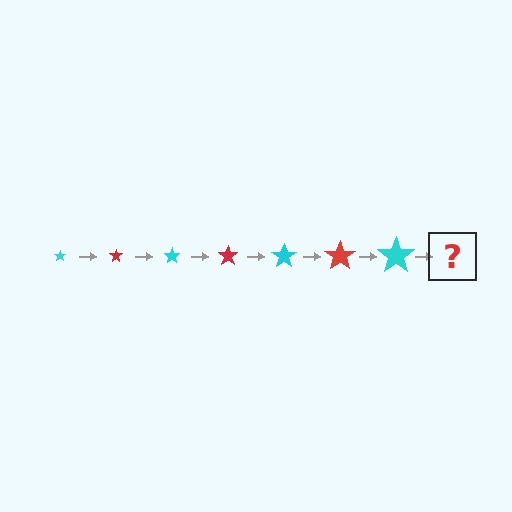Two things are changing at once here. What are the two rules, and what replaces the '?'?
The two rules are that the star grows larger each step and the color cycles through cyan and red. The '?' should be a red star, larger than the previous one.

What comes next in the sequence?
The next element should be a red star, larger than the previous one.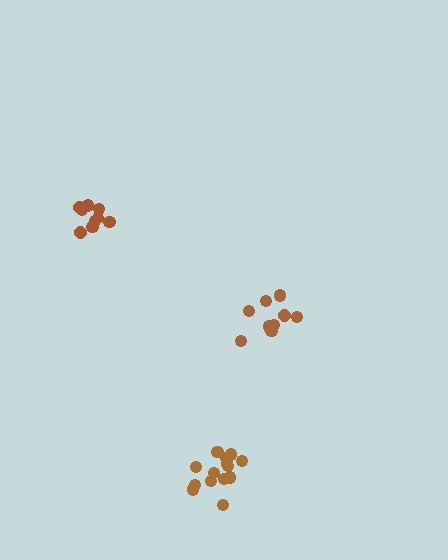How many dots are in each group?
Group 1: 14 dots, Group 2: 9 dots, Group 3: 9 dots (32 total).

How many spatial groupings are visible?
There are 3 spatial groupings.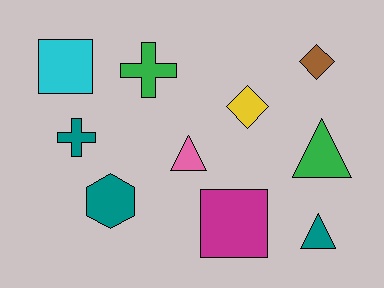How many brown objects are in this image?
There is 1 brown object.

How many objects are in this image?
There are 10 objects.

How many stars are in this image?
There are no stars.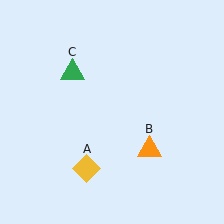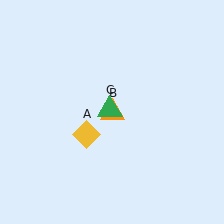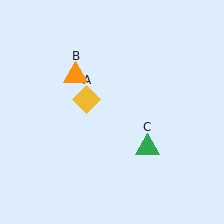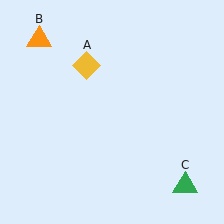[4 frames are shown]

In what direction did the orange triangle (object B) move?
The orange triangle (object B) moved up and to the left.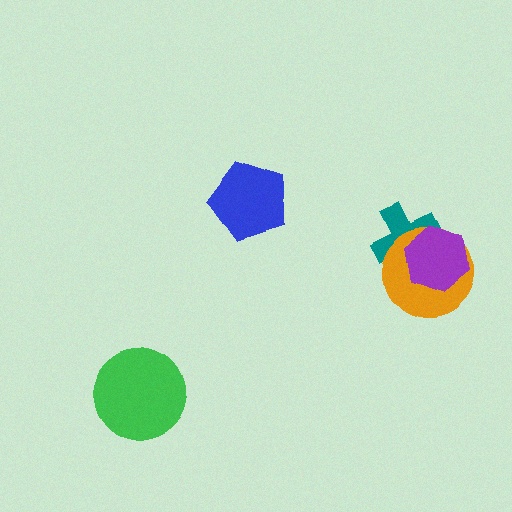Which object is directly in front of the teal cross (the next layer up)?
The orange circle is directly in front of the teal cross.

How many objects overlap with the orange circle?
2 objects overlap with the orange circle.